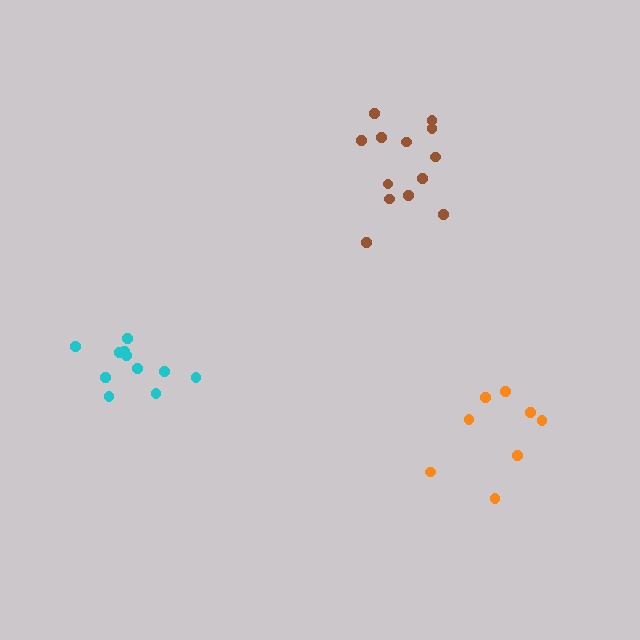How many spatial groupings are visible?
There are 3 spatial groupings.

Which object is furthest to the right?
The orange cluster is rightmost.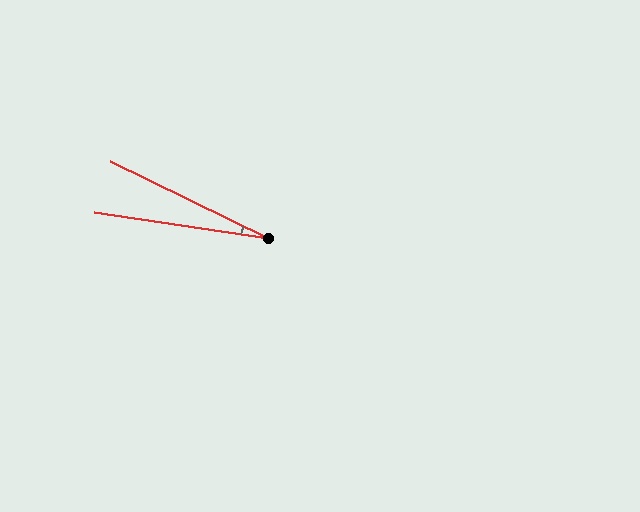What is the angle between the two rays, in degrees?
Approximately 18 degrees.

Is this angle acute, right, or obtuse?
It is acute.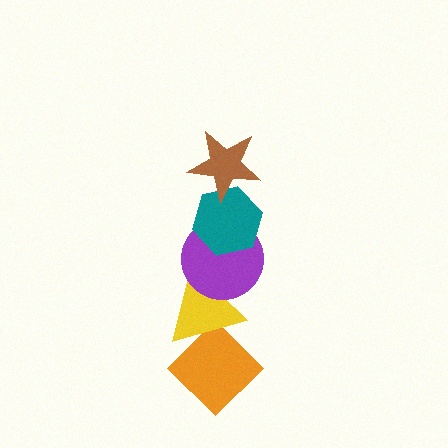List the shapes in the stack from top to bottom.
From top to bottom: the brown star, the teal hexagon, the purple circle, the yellow triangle, the orange diamond.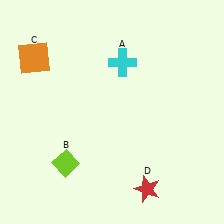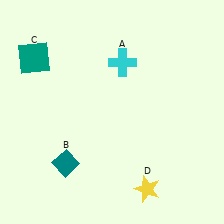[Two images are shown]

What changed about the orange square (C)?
In Image 1, C is orange. In Image 2, it changed to teal.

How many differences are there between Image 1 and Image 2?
There are 3 differences between the two images.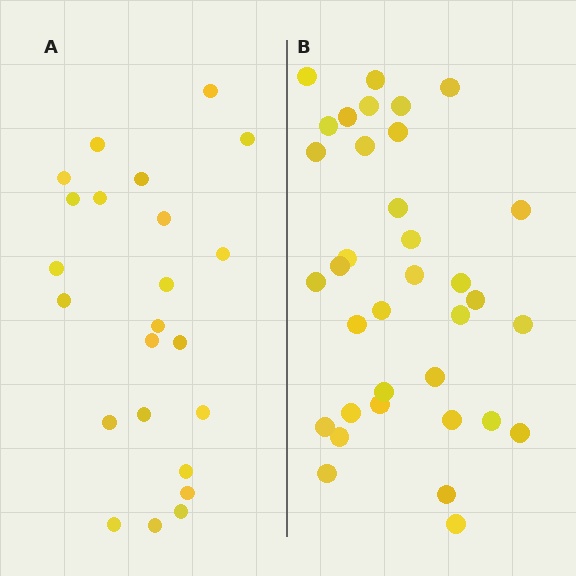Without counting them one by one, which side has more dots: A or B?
Region B (the right region) has more dots.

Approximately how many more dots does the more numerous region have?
Region B has roughly 12 or so more dots than region A.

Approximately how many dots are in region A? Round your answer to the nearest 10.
About 20 dots. (The exact count is 23, which rounds to 20.)